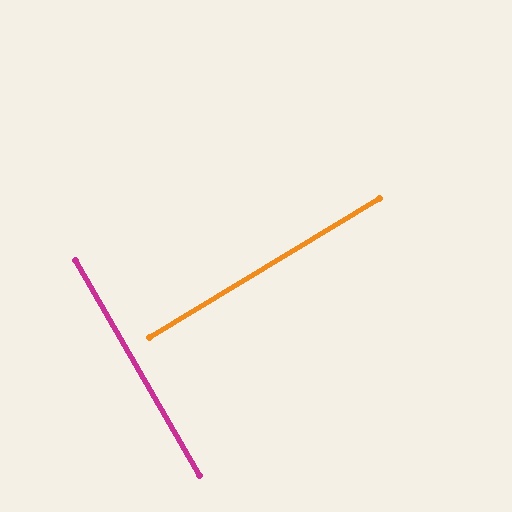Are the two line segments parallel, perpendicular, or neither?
Perpendicular — they meet at approximately 89°.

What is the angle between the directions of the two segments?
Approximately 89 degrees.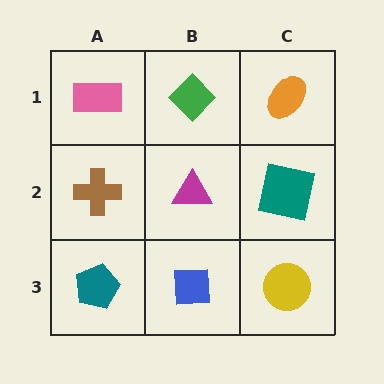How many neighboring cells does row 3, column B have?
3.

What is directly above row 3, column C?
A teal square.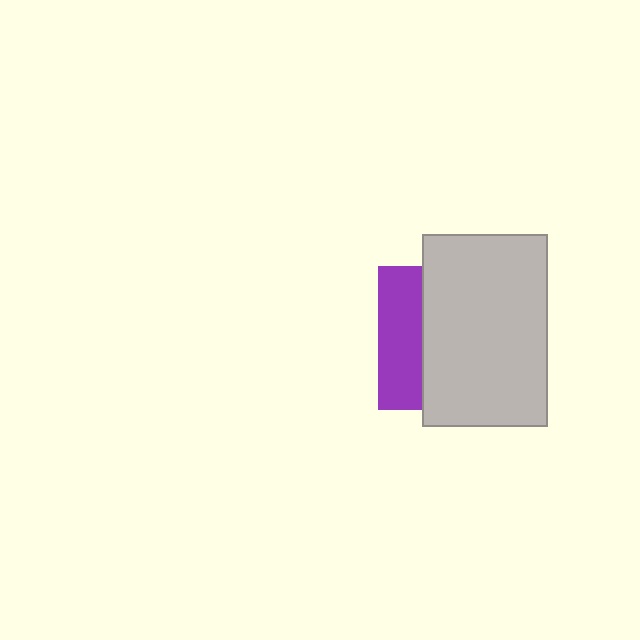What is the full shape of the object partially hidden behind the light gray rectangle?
The partially hidden object is a purple square.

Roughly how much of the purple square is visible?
A small part of it is visible (roughly 31%).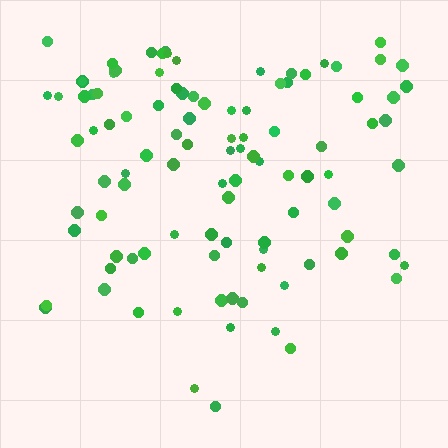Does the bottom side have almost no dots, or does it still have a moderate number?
Still a moderate number, just noticeably fewer than the top.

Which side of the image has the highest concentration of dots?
The top.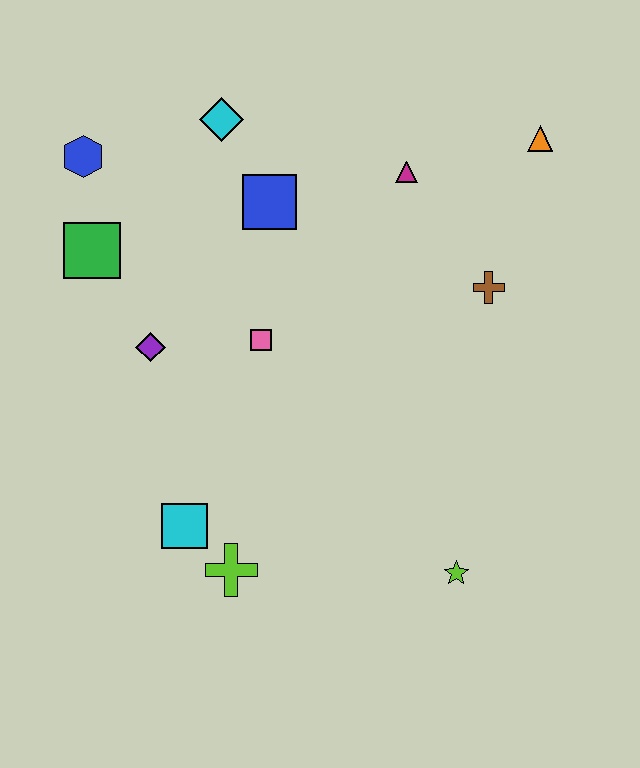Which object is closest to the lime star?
The lime cross is closest to the lime star.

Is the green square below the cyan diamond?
Yes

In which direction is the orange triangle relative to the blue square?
The orange triangle is to the right of the blue square.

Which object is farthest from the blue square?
The lime star is farthest from the blue square.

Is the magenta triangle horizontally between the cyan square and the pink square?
No